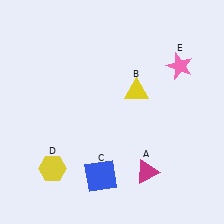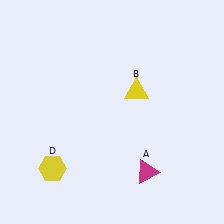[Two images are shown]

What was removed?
The blue square (C), the pink star (E) were removed in Image 2.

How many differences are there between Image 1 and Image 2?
There are 2 differences between the two images.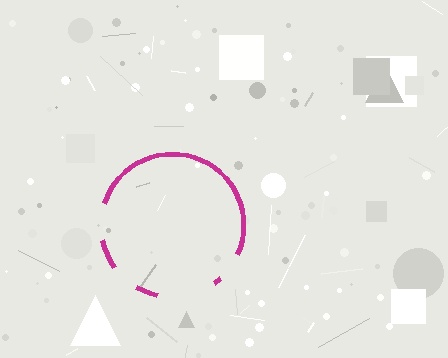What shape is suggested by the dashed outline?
The dashed outline suggests a circle.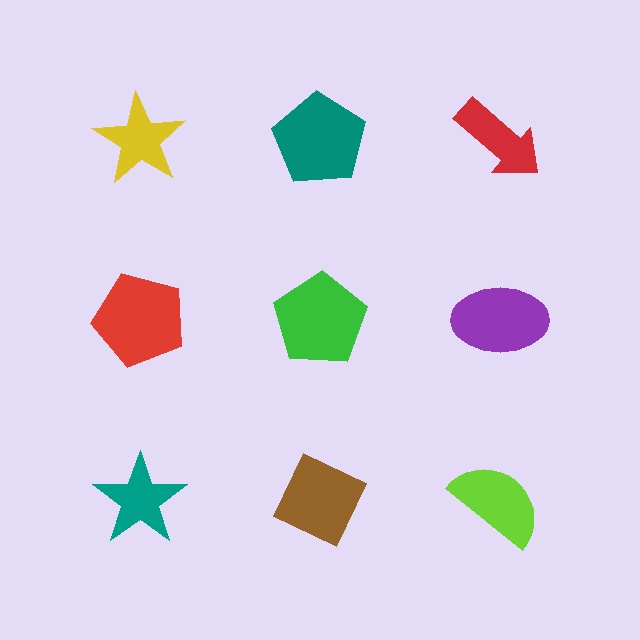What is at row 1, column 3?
A red arrow.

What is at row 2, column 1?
A red pentagon.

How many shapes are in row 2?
3 shapes.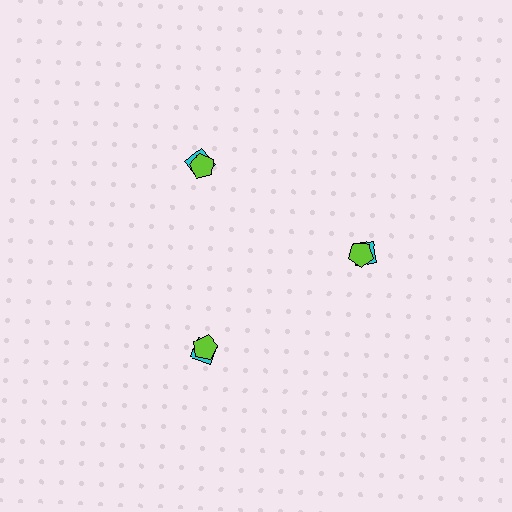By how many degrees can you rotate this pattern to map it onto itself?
The pattern maps onto itself every 120 degrees of rotation.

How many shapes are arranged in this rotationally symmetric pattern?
There are 6 shapes, arranged in 3 groups of 2.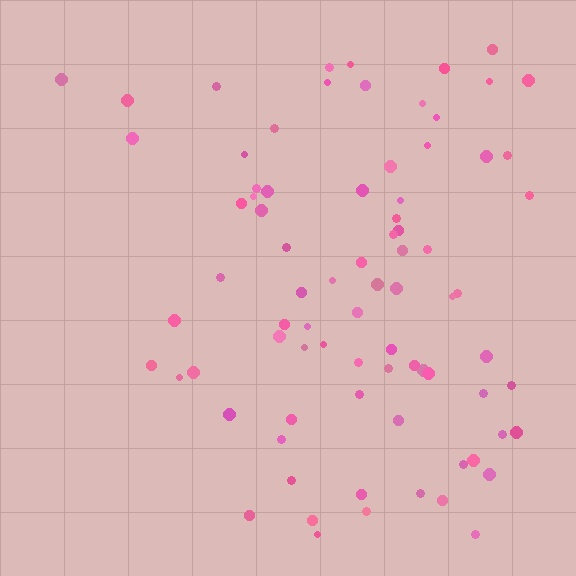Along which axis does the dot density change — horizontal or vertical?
Horizontal.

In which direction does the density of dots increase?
From left to right, with the right side densest.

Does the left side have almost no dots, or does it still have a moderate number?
Still a moderate number, just noticeably fewer than the right.